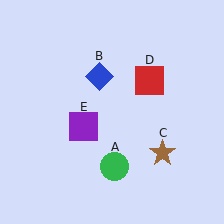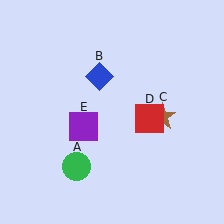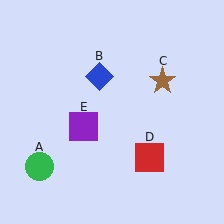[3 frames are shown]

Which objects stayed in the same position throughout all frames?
Blue diamond (object B) and purple square (object E) remained stationary.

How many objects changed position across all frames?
3 objects changed position: green circle (object A), brown star (object C), red square (object D).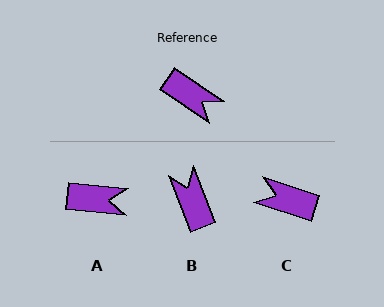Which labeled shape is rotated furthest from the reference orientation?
C, about 164 degrees away.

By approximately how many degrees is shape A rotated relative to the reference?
Approximately 29 degrees counter-clockwise.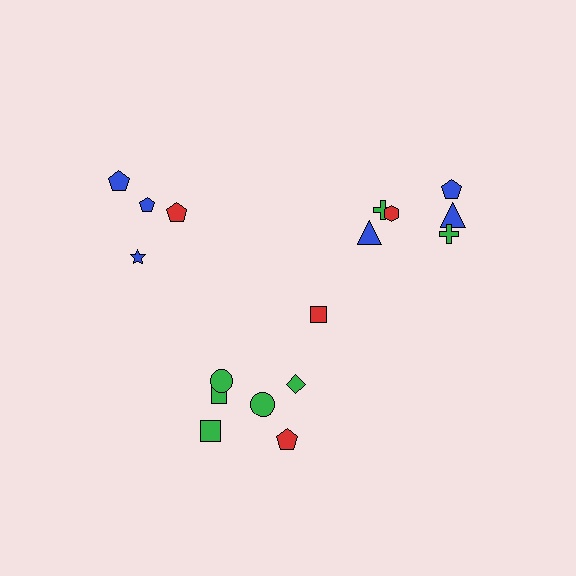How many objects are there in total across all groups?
There are 17 objects.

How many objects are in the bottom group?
There are 7 objects.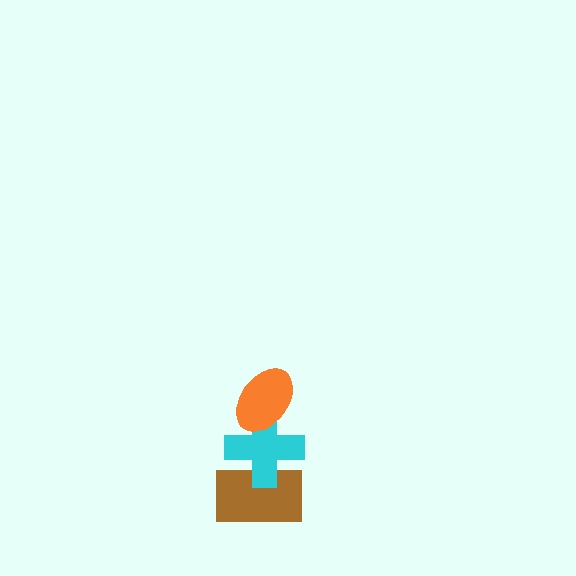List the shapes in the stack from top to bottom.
From top to bottom: the orange ellipse, the cyan cross, the brown rectangle.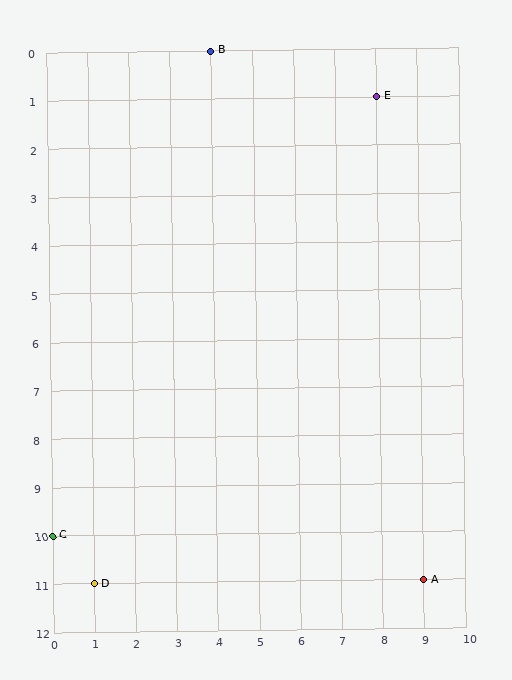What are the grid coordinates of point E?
Point E is at grid coordinates (8, 1).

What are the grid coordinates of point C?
Point C is at grid coordinates (0, 10).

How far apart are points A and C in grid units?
Points A and C are 9 columns and 1 row apart (about 9.1 grid units diagonally).